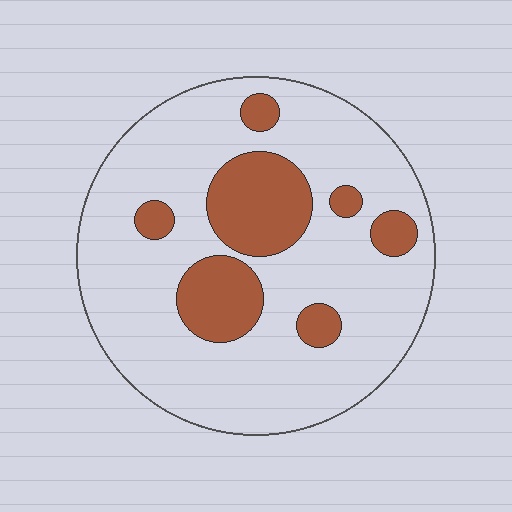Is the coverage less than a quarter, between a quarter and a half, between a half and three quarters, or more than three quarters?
Less than a quarter.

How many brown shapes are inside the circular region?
7.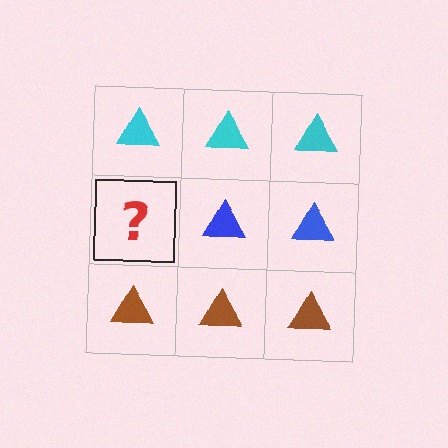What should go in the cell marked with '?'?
The missing cell should contain a blue triangle.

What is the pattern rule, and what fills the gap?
The rule is that each row has a consistent color. The gap should be filled with a blue triangle.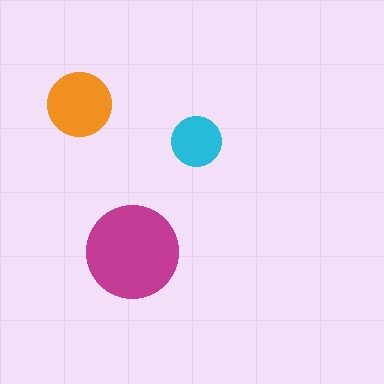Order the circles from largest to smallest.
the magenta one, the orange one, the cyan one.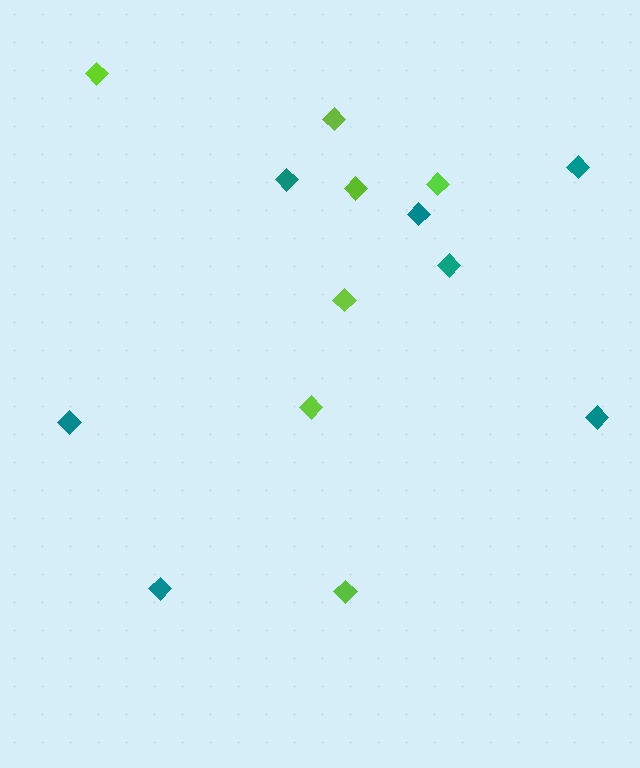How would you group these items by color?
There are 2 groups: one group of teal diamonds (7) and one group of lime diamonds (7).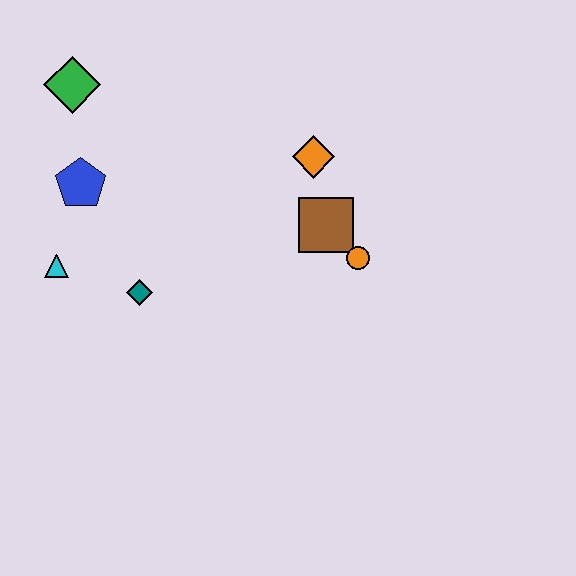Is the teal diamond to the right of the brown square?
No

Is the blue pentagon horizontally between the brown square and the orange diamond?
No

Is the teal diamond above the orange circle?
No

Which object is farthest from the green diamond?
The orange circle is farthest from the green diamond.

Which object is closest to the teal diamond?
The cyan triangle is closest to the teal diamond.